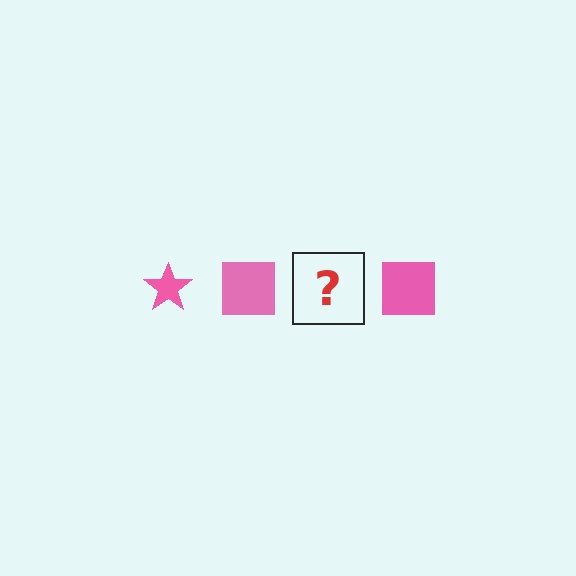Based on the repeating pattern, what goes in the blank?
The blank should be a pink star.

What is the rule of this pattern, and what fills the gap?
The rule is that the pattern cycles through star, square shapes in pink. The gap should be filled with a pink star.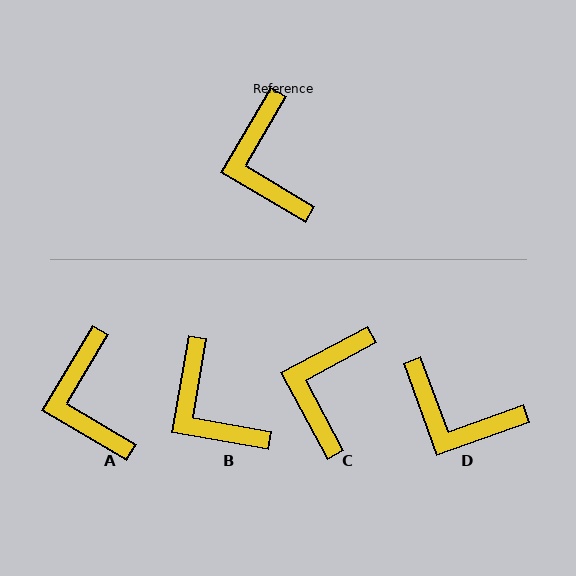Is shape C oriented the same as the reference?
No, it is off by about 32 degrees.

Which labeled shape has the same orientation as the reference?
A.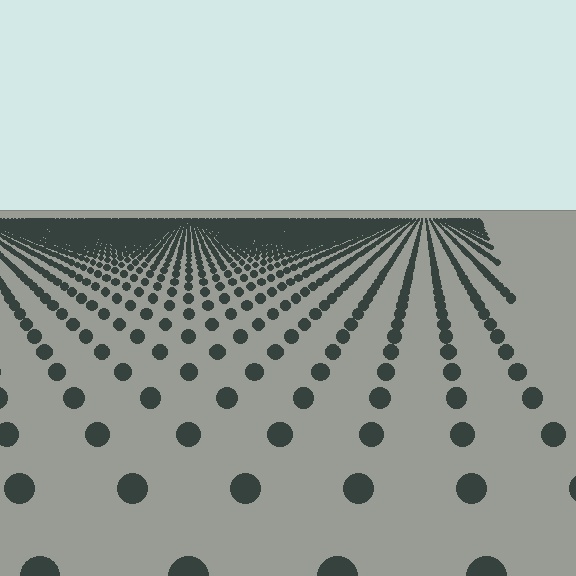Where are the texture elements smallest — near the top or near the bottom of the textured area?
Near the top.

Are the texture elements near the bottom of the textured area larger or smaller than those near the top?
Larger. Near the bottom, elements are closer to the viewer and appear at a bigger on-screen size.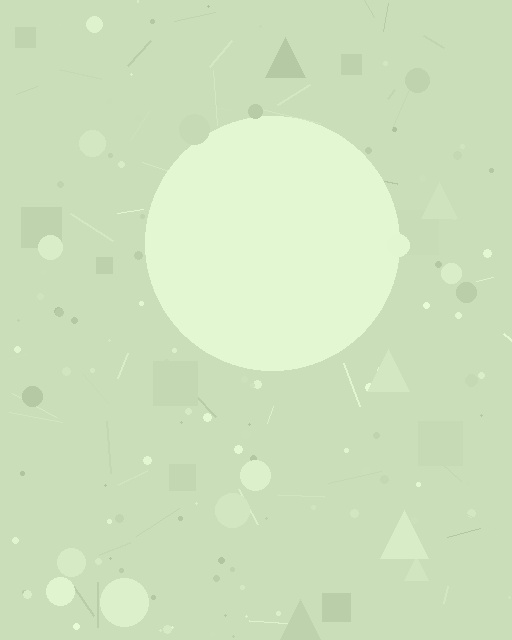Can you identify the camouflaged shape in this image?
The camouflaged shape is a circle.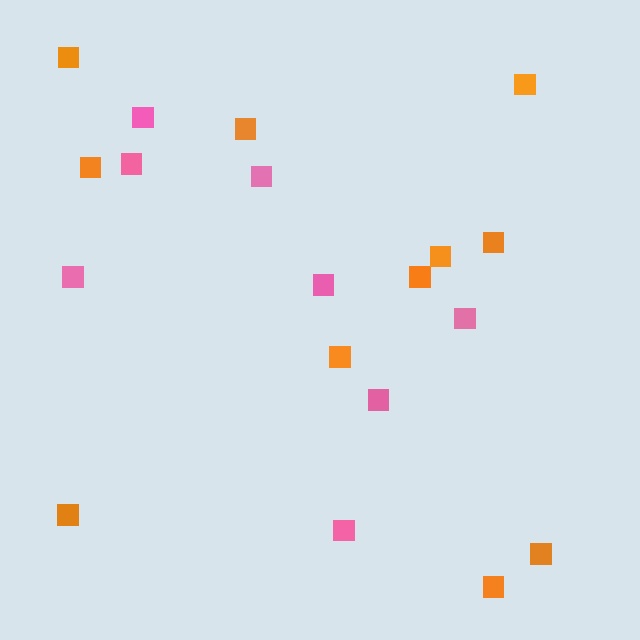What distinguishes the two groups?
There are 2 groups: one group of orange squares (11) and one group of pink squares (8).